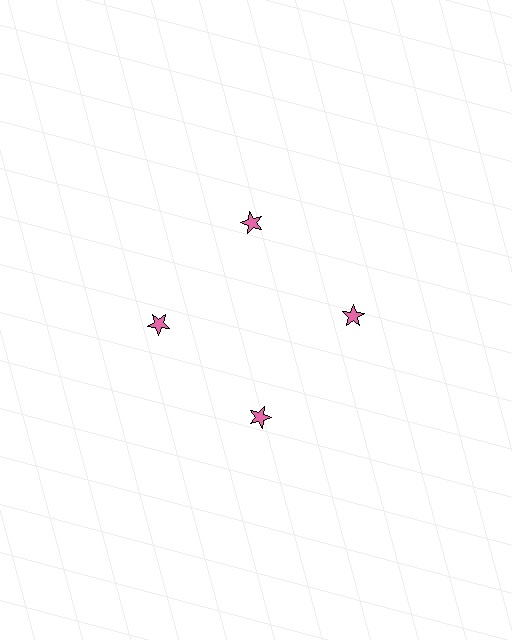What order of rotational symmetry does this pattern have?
This pattern has 4-fold rotational symmetry.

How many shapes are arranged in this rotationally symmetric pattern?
There are 4 shapes, arranged in 4 groups of 1.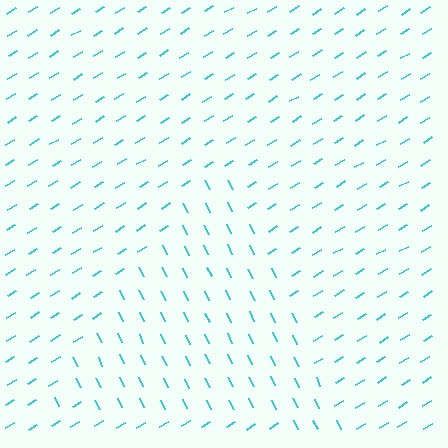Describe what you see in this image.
The image is filled with small cyan line segments. A triangle region in the image has lines oriented differently from the surrounding lines, creating a visible texture boundary.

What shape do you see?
I see a triangle.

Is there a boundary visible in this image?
Yes, there is a texture boundary formed by a change in line orientation.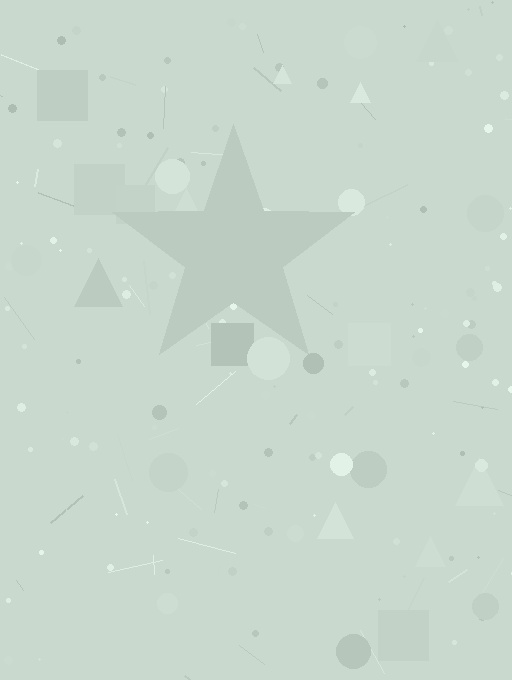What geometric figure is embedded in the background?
A star is embedded in the background.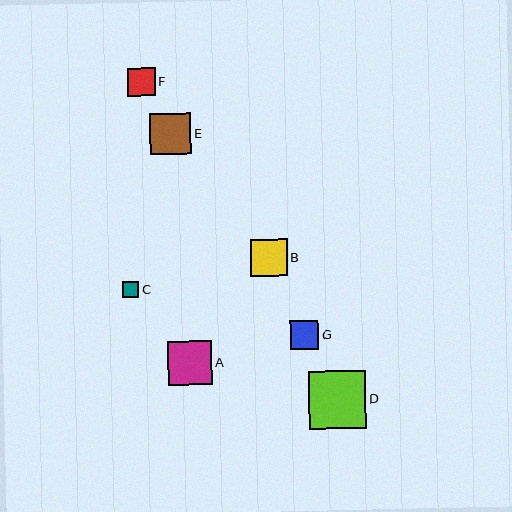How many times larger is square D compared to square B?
Square D is approximately 1.6 times the size of square B.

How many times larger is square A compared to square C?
Square A is approximately 2.7 times the size of square C.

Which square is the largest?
Square D is the largest with a size of approximately 58 pixels.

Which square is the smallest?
Square C is the smallest with a size of approximately 16 pixels.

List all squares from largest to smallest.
From largest to smallest: D, A, E, B, G, F, C.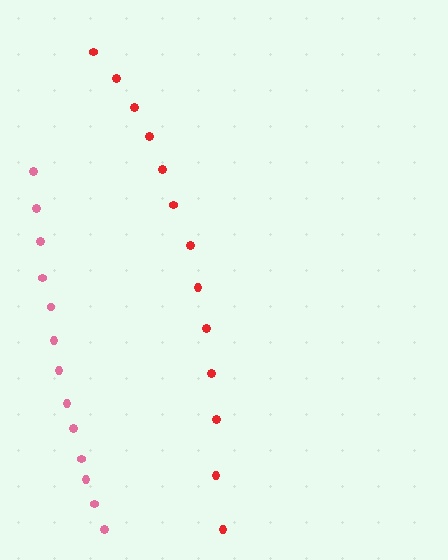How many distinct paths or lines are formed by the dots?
There are 2 distinct paths.